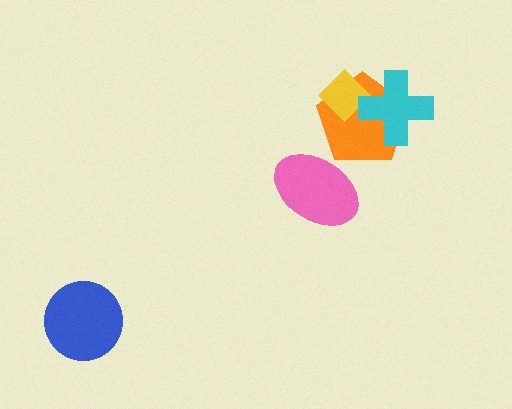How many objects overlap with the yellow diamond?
2 objects overlap with the yellow diamond.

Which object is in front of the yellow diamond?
The cyan cross is in front of the yellow diamond.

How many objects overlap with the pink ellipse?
1 object overlaps with the pink ellipse.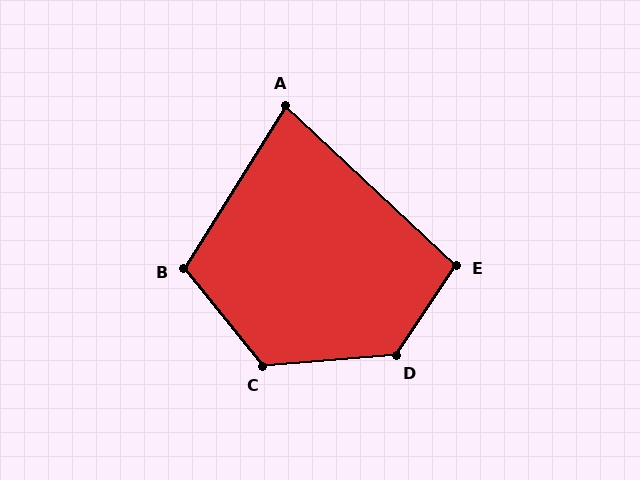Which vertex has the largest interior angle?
D, at approximately 128 degrees.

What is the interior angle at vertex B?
Approximately 109 degrees (obtuse).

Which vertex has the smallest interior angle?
A, at approximately 79 degrees.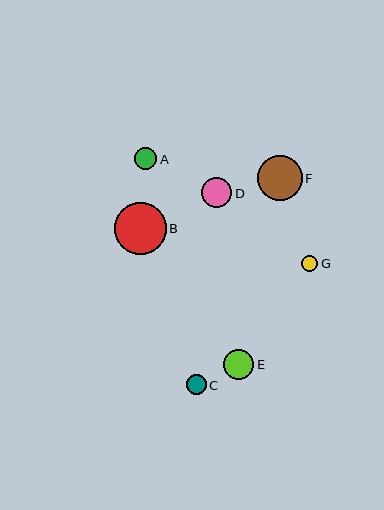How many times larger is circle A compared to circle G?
Circle A is approximately 1.3 times the size of circle G.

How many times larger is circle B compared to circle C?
Circle B is approximately 2.6 times the size of circle C.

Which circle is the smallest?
Circle G is the smallest with a size of approximately 16 pixels.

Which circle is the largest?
Circle B is the largest with a size of approximately 52 pixels.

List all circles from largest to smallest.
From largest to smallest: B, F, E, D, A, C, G.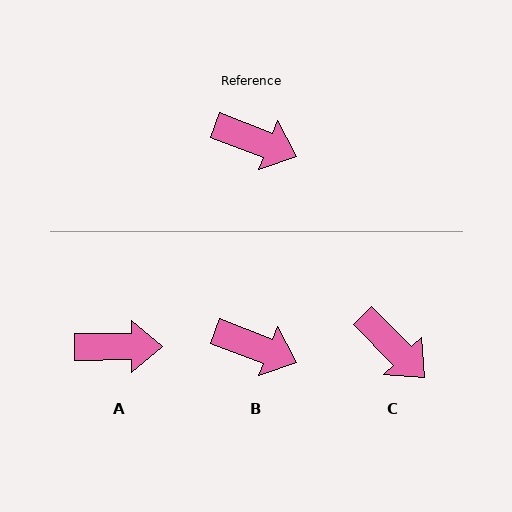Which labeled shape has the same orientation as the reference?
B.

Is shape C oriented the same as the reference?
No, it is off by about 24 degrees.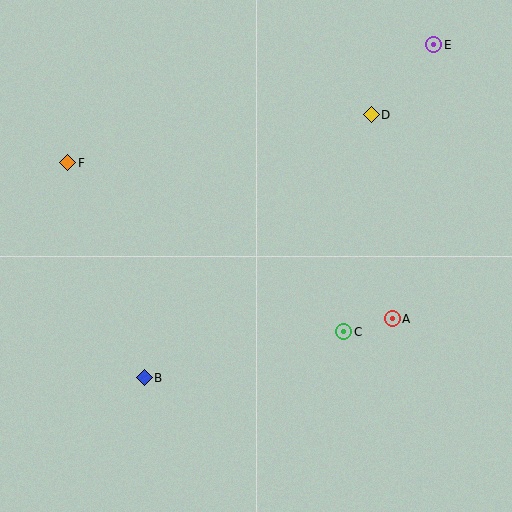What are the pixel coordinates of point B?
Point B is at (144, 378).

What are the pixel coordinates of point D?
Point D is at (371, 115).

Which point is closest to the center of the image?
Point C at (344, 332) is closest to the center.